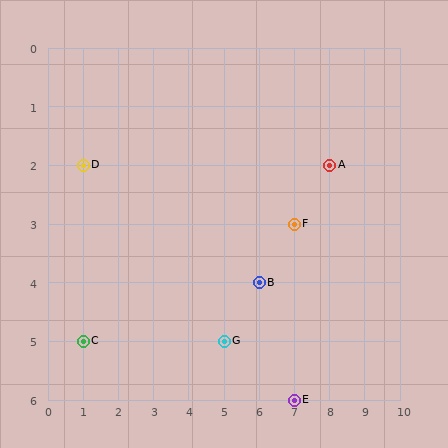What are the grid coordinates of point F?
Point F is at grid coordinates (7, 3).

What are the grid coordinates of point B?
Point B is at grid coordinates (6, 4).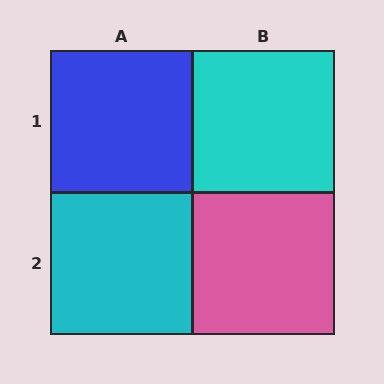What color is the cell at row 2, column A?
Cyan.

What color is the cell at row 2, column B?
Pink.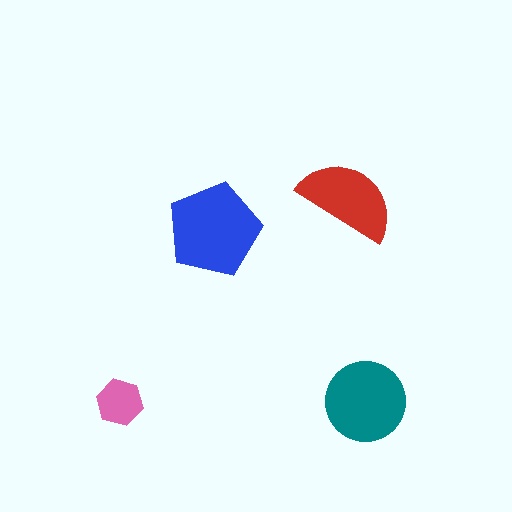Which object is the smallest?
The pink hexagon.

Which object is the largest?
The blue pentagon.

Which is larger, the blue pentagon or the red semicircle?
The blue pentagon.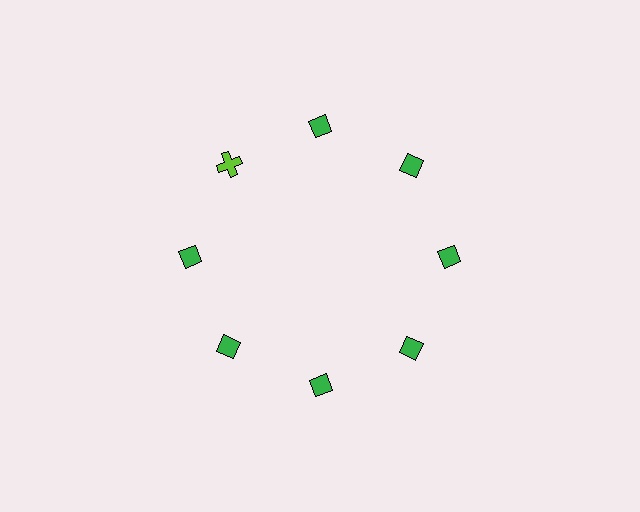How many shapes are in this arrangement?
There are 8 shapes arranged in a ring pattern.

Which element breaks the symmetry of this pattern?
The lime cross at roughly the 10 o'clock position breaks the symmetry. All other shapes are green diamonds.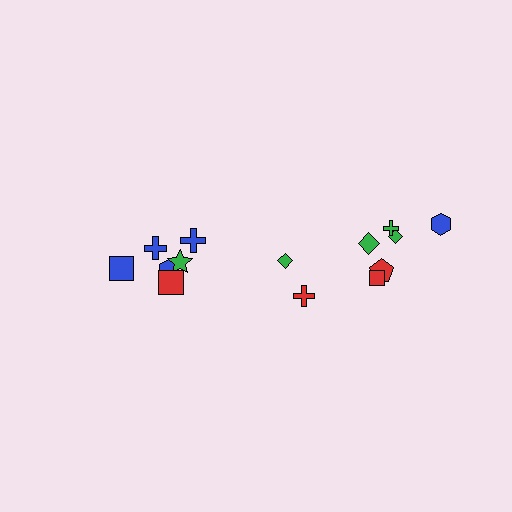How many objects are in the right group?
There are 8 objects.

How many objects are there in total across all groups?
There are 14 objects.